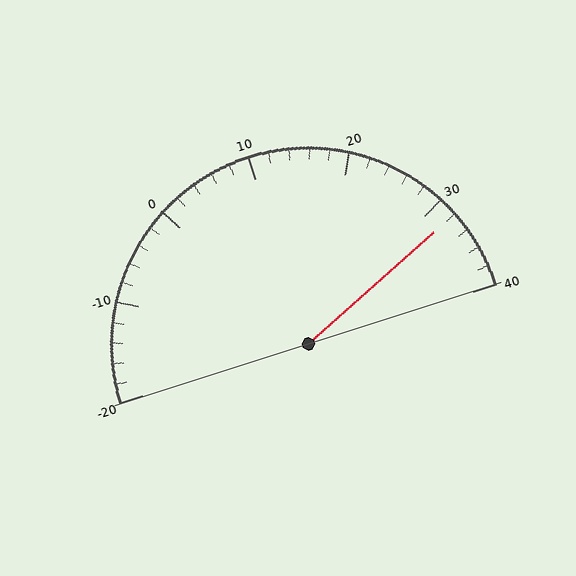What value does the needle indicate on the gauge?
The needle indicates approximately 32.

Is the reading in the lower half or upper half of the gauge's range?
The reading is in the upper half of the range (-20 to 40).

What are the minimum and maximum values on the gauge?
The gauge ranges from -20 to 40.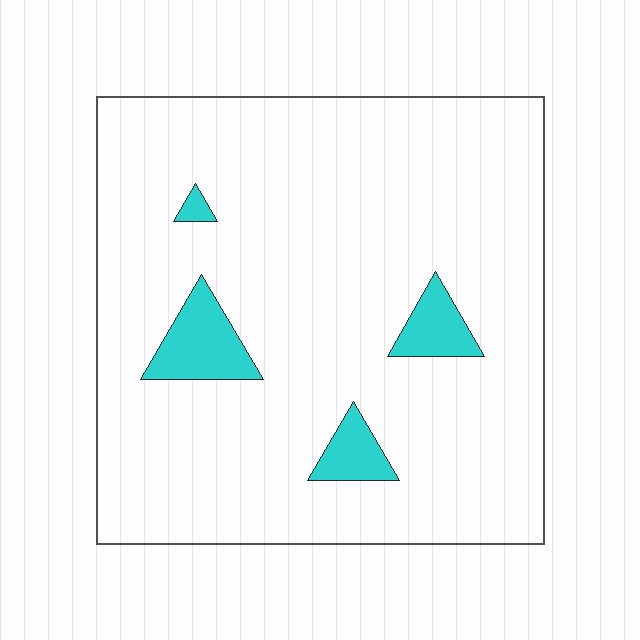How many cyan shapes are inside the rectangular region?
4.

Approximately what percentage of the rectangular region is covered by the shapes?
Approximately 10%.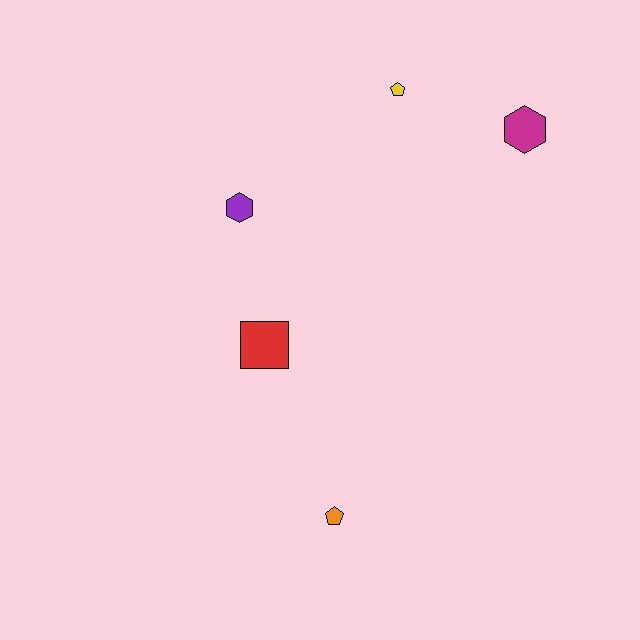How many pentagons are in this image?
There are 2 pentagons.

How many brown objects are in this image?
There are no brown objects.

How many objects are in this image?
There are 5 objects.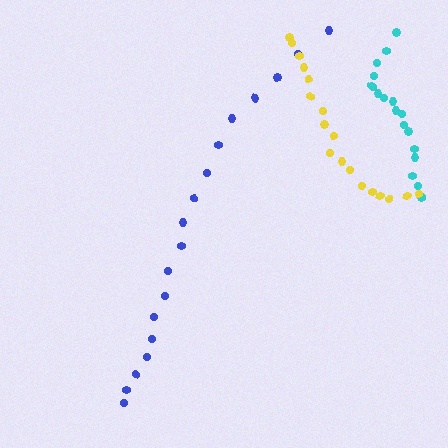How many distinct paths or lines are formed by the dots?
There are 3 distinct paths.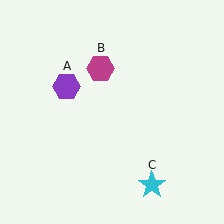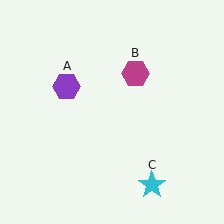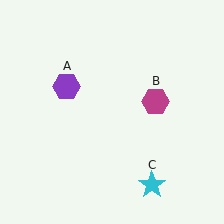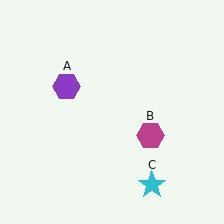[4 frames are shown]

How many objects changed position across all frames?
1 object changed position: magenta hexagon (object B).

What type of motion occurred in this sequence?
The magenta hexagon (object B) rotated clockwise around the center of the scene.